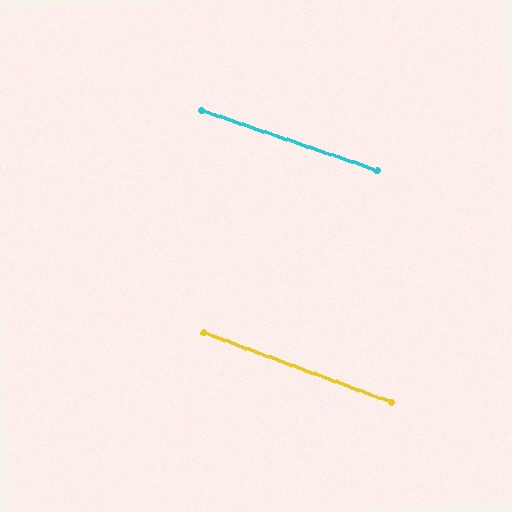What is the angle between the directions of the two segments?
Approximately 1 degree.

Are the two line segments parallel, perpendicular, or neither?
Parallel — their directions differ by only 1.4°.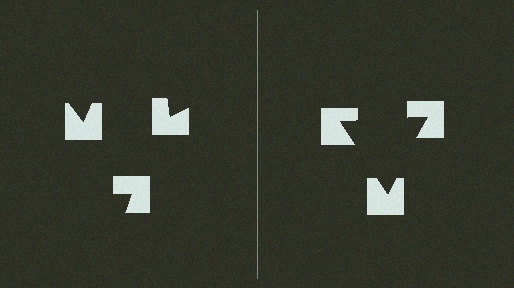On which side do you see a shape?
An illusory triangle appears on the right side. On the left side the wedge cuts are rotated, so no coherent shape forms.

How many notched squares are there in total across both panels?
6 — 3 on each side.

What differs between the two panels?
The notched squares are positioned identically on both sides; only the wedge orientations differ. On the right they align to a triangle; on the left they are misaligned.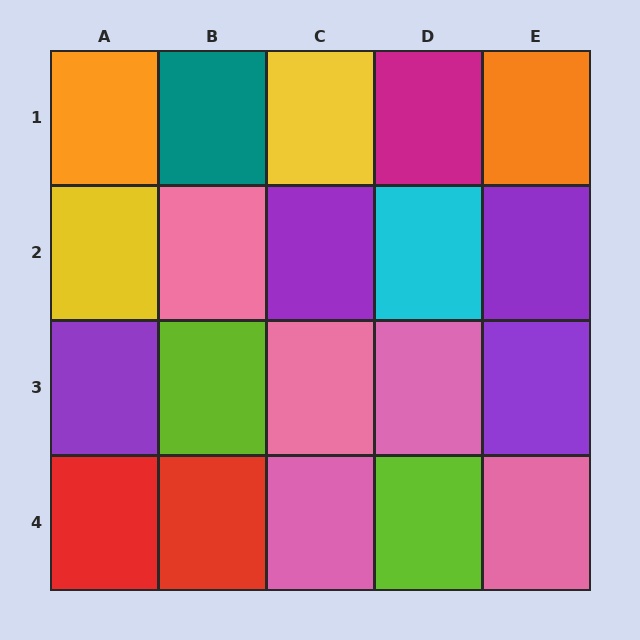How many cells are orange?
2 cells are orange.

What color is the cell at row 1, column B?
Teal.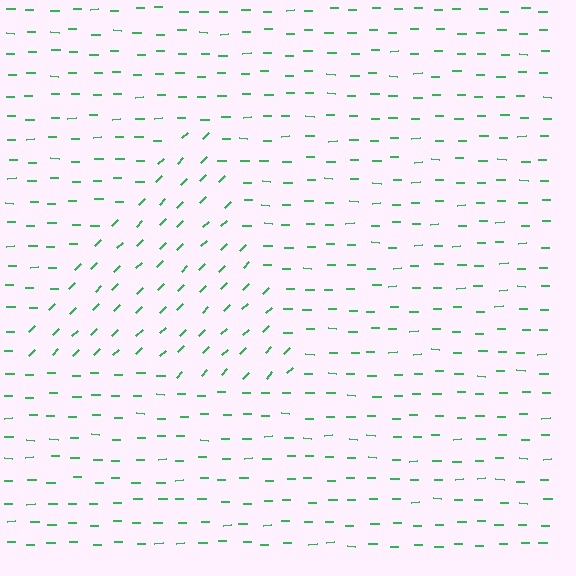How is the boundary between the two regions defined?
The boundary is defined purely by a change in line orientation (approximately 45 degrees difference). All lines are the same color and thickness.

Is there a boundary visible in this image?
Yes, there is a texture boundary formed by a change in line orientation.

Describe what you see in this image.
The image is filled with small green line segments. A triangle region in the image has lines oriented differently from the surrounding lines, creating a visible texture boundary.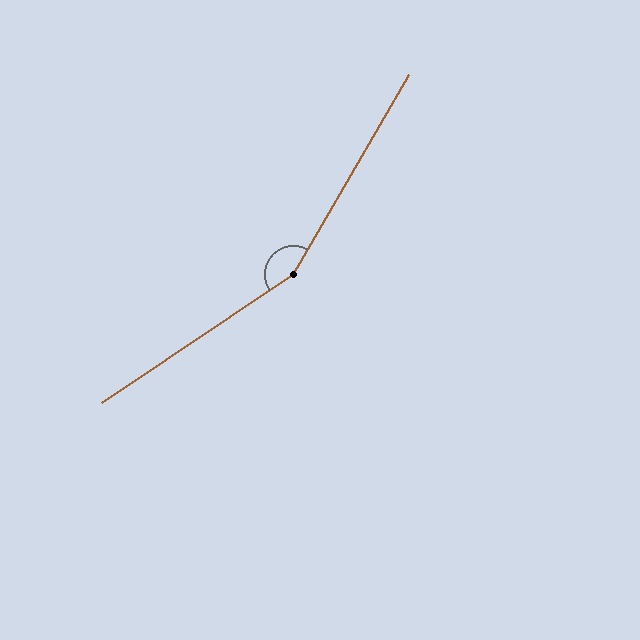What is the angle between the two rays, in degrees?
Approximately 154 degrees.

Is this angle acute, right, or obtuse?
It is obtuse.